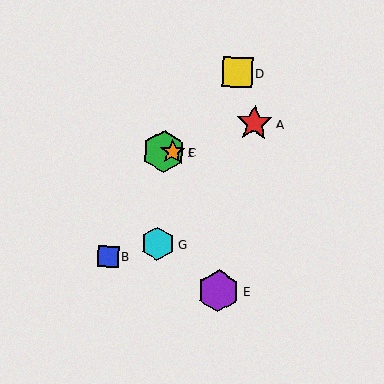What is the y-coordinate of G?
Object G is at y≈243.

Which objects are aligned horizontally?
Objects C, F are aligned horizontally.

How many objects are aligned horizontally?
2 objects (C, F) are aligned horizontally.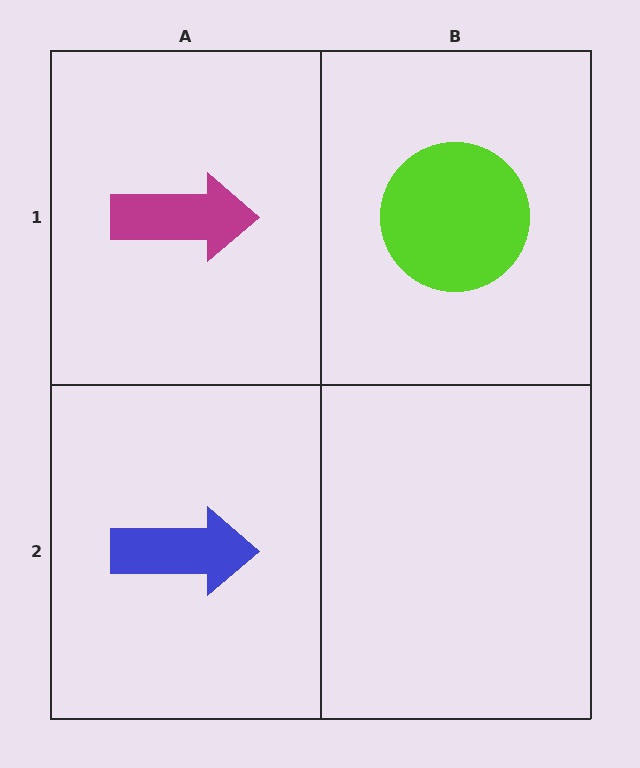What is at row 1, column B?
A lime circle.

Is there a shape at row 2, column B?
No, that cell is empty.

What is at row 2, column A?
A blue arrow.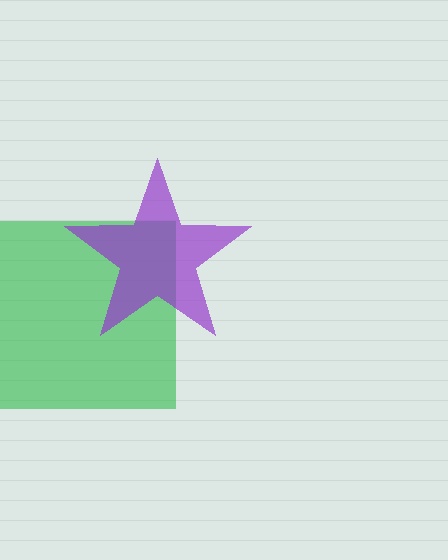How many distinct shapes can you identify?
There are 2 distinct shapes: a green square, a purple star.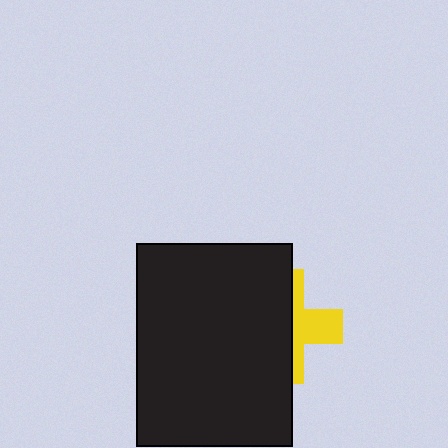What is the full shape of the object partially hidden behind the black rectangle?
The partially hidden object is a yellow cross.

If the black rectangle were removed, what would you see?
You would see the complete yellow cross.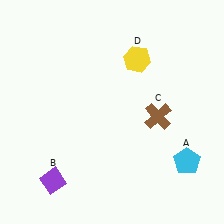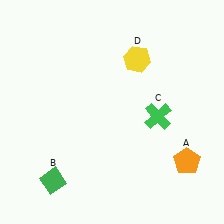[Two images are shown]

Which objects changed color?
A changed from cyan to orange. B changed from purple to green. C changed from brown to green.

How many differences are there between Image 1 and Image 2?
There are 3 differences between the two images.